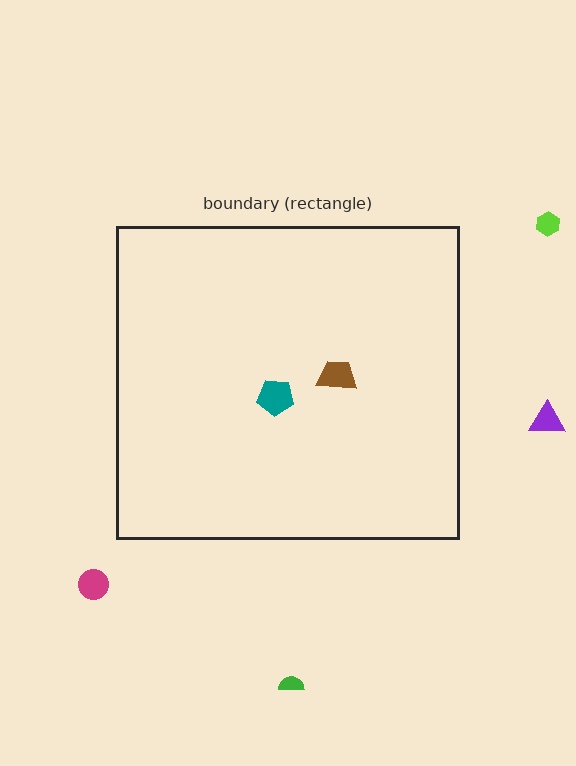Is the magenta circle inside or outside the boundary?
Outside.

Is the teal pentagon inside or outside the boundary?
Inside.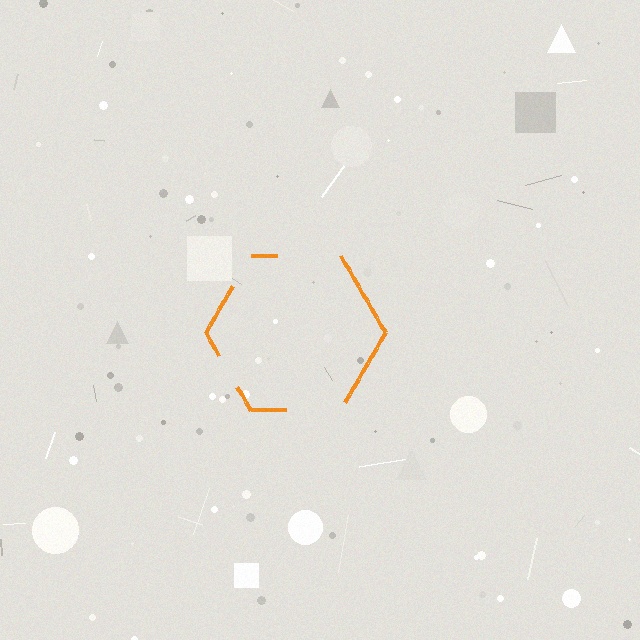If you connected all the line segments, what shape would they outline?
They would outline a hexagon.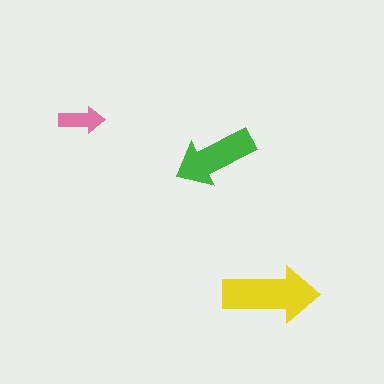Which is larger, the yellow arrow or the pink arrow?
The yellow one.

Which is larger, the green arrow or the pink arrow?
The green one.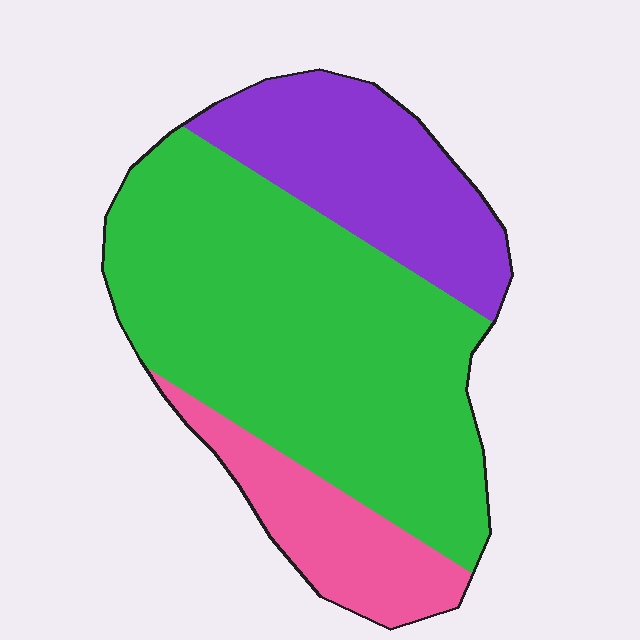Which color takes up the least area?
Pink, at roughly 15%.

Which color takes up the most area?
Green, at roughly 60%.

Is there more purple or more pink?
Purple.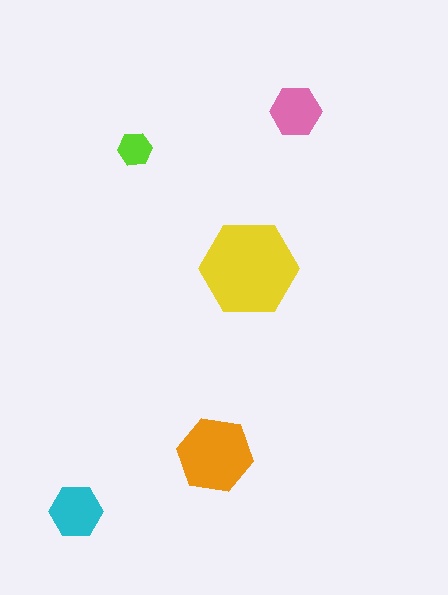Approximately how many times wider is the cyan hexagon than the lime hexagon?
About 1.5 times wider.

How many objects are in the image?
There are 5 objects in the image.